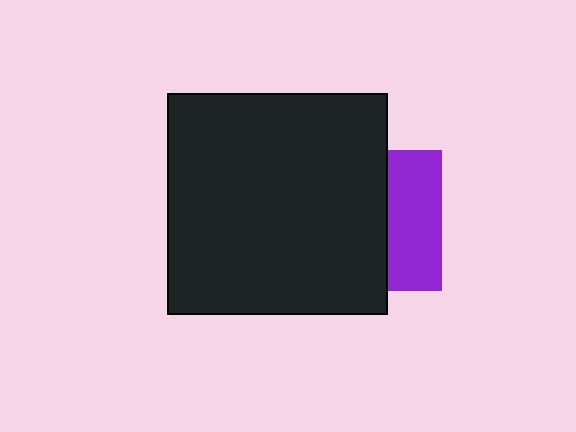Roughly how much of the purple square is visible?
A small part of it is visible (roughly 38%).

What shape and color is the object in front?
The object in front is a black square.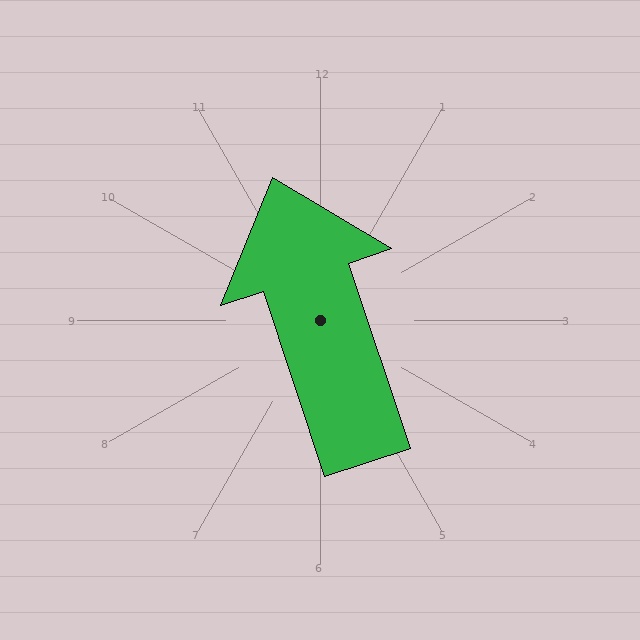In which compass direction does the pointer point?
North.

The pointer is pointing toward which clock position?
Roughly 11 o'clock.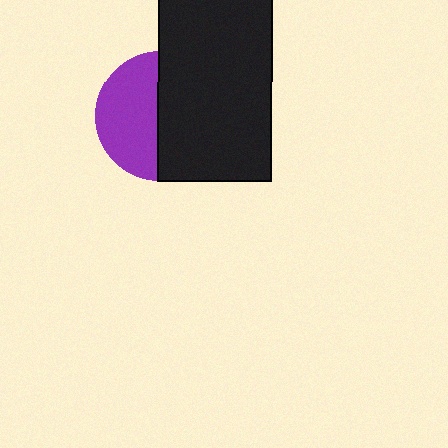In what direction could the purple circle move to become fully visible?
The purple circle could move left. That would shift it out from behind the black rectangle entirely.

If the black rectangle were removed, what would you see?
You would see the complete purple circle.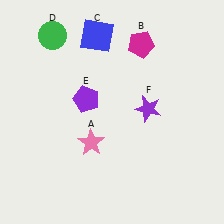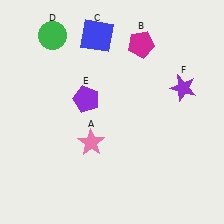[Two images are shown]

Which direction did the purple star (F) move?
The purple star (F) moved right.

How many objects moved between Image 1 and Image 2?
1 object moved between the two images.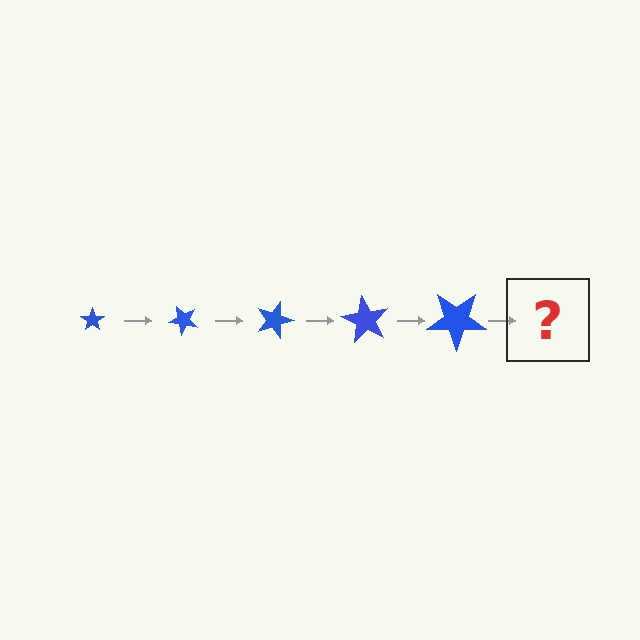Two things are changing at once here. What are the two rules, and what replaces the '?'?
The two rules are that the star grows larger each step and it rotates 45 degrees each step. The '?' should be a star, larger than the previous one and rotated 225 degrees from the start.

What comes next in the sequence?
The next element should be a star, larger than the previous one and rotated 225 degrees from the start.